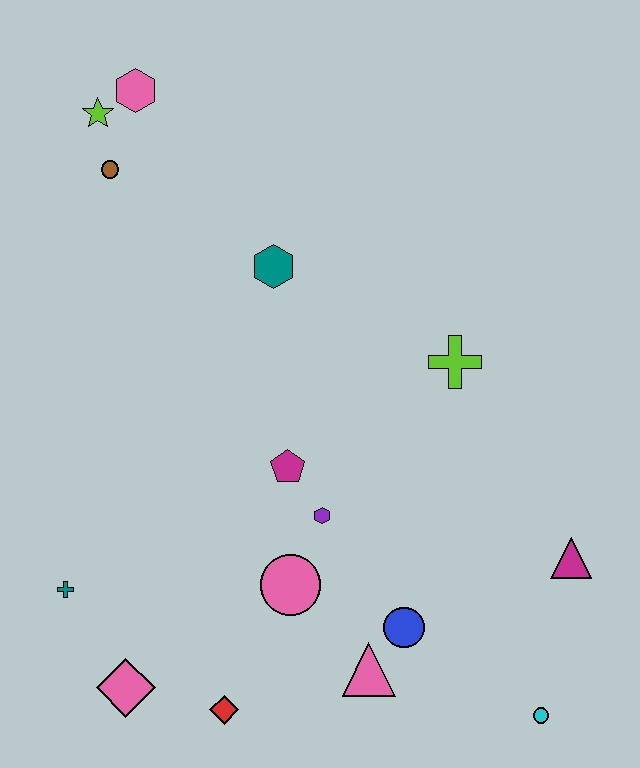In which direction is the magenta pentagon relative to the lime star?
The magenta pentagon is below the lime star.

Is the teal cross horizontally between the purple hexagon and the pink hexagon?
No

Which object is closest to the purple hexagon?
The magenta pentagon is closest to the purple hexagon.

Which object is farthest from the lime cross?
The pink diamond is farthest from the lime cross.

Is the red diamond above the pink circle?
No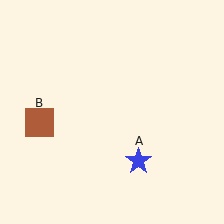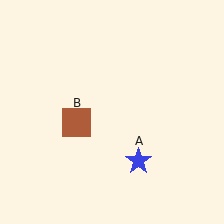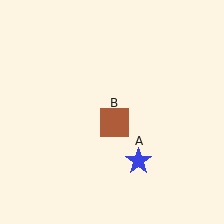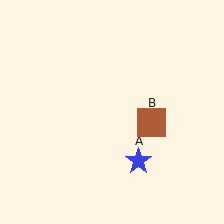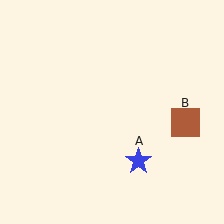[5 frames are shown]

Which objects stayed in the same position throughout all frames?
Blue star (object A) remained stationary.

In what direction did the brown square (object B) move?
The brown square (object B) moved right.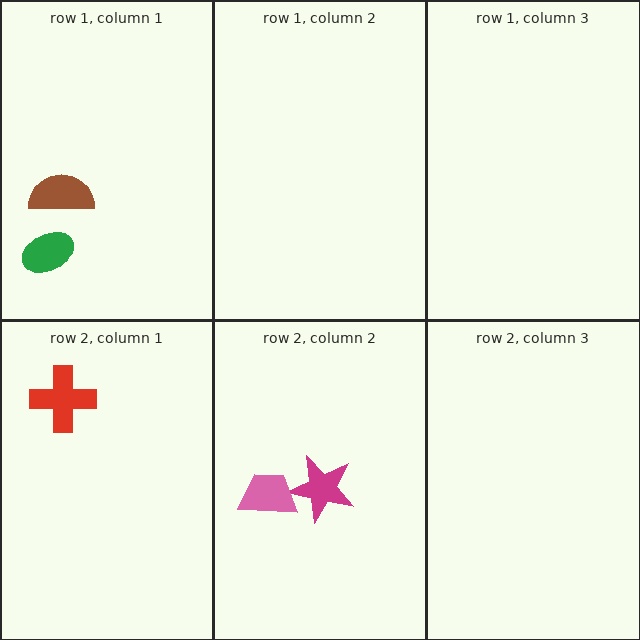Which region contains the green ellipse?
The row 1, column 1 region.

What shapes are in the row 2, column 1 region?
The red cross.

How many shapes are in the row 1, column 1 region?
2.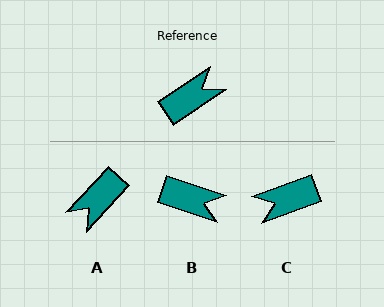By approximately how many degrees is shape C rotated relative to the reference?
Approximately 166 degrees counter-clockwise.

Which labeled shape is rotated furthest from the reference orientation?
A, about 167 degrees away.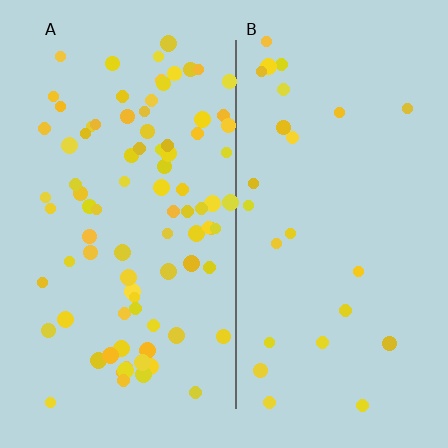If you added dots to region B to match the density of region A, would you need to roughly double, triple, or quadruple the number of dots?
Approximately triple.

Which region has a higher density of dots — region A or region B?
A (the left).